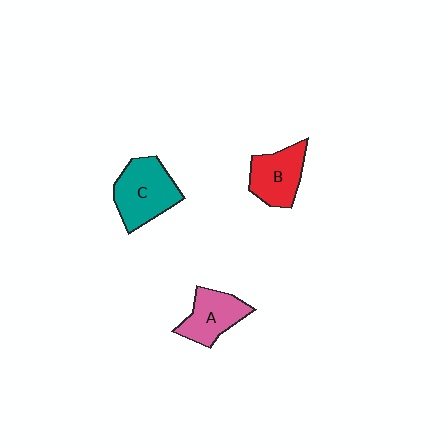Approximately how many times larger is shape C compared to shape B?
Approximately 1.2 times.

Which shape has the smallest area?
Shape A (pink).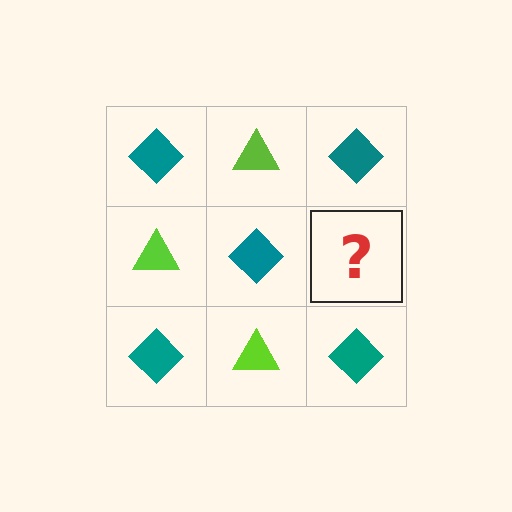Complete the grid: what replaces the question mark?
The question mark should be replaced with a lime triangle.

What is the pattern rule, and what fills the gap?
The rule is that it alternates teal diamond and lime triangle in a checkerboard pattern. The gap should be filled with a lime triangle.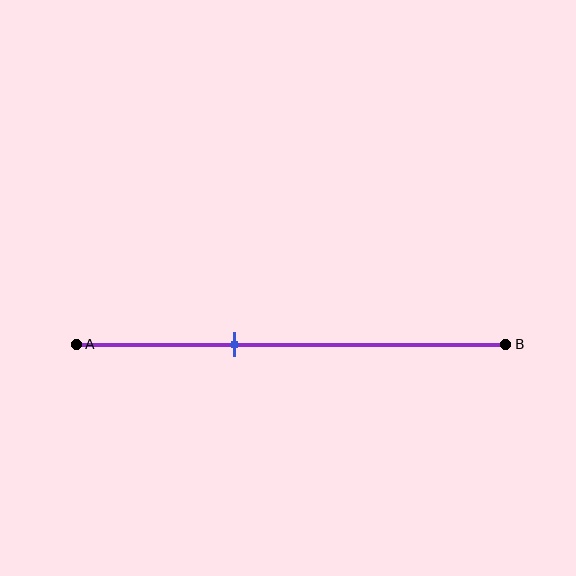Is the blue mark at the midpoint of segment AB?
No, the mark is at about 35% from A, not at the 50% midpoint.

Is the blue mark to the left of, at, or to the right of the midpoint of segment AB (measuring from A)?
The blue mark is to the left of the midpoint of segment AB.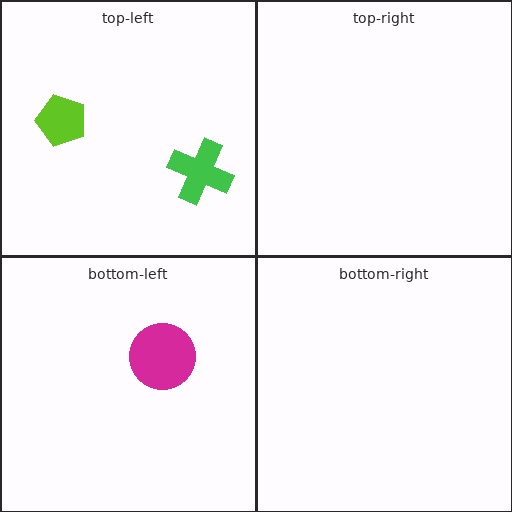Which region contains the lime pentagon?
The top-left region.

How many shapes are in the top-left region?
2.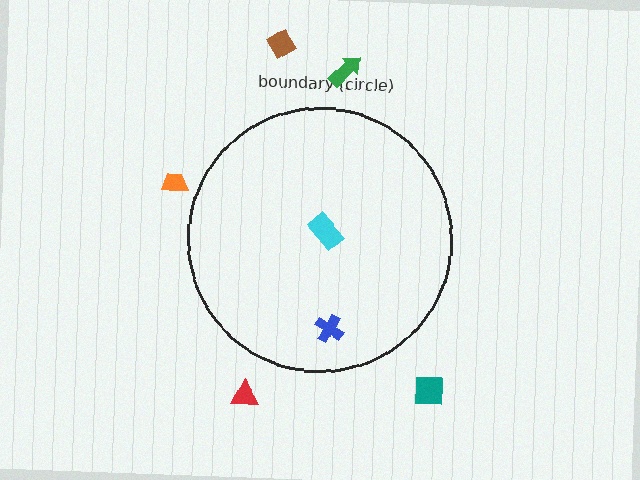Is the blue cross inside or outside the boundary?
Inside.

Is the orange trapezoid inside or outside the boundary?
Outside.